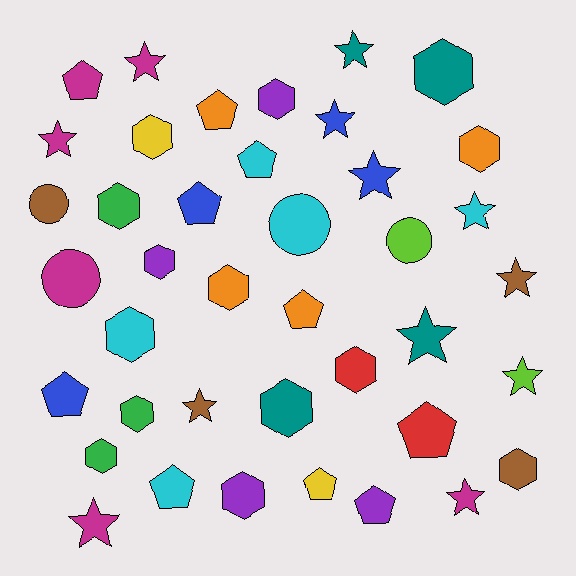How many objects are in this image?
There are 40 objects.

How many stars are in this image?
There are 12 stars.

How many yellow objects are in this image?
There are 2 yellow objects.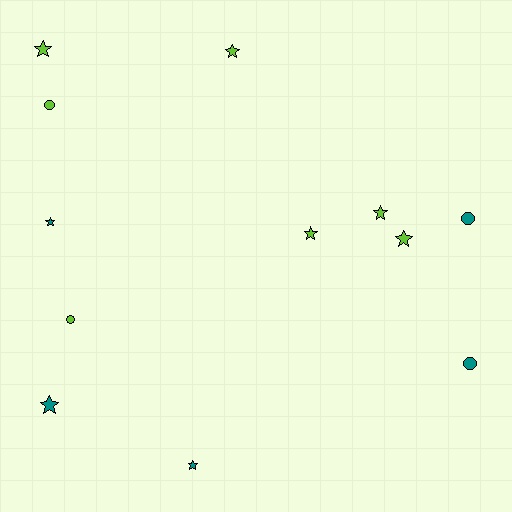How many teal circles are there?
There are 2 teal circles.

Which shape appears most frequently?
Star, with 8 objects.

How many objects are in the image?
There are 12 objects.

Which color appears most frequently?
Lime, with 7 objects.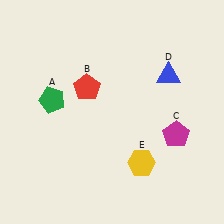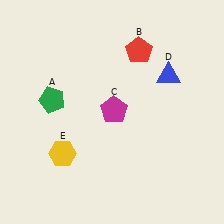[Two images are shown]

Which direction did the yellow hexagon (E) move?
The yellow hexagon (E) moved left.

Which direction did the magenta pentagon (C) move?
The magenta pentagon (C) moved left.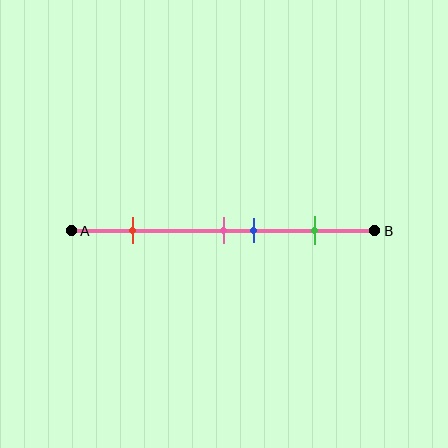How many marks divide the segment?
There are 4 marks dividing the segment.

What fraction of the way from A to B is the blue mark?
The blue mark is approximately 60% (0.6) of the way from A to B.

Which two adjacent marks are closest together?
The pink and blue marks are the closest adjacent pair.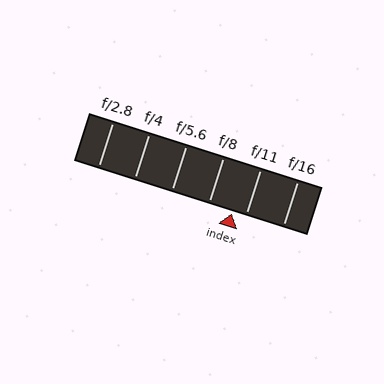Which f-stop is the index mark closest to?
The index mark is closest to f/11.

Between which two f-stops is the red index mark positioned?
The index mark is between f/8 and f/11.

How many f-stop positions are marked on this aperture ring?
There are 6 f-stop positions marked.